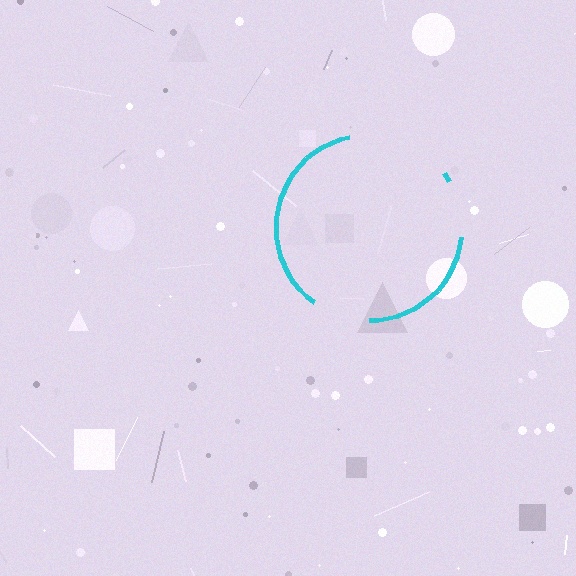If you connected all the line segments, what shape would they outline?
They would outline a circle.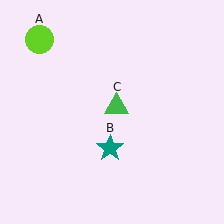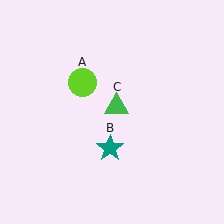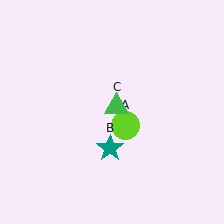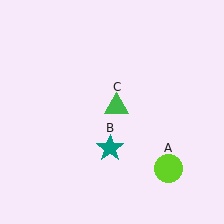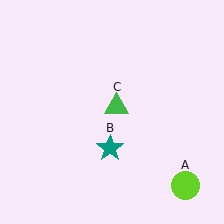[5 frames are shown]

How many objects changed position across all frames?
1 object changed position: lime circle (object A).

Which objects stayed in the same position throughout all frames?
Teal star (object B) and green triangle (object C) remained stationary.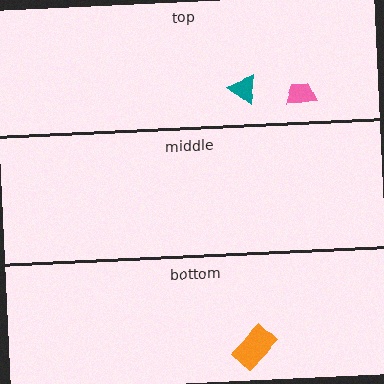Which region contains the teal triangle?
The top region.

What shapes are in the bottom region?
The orange rectangle.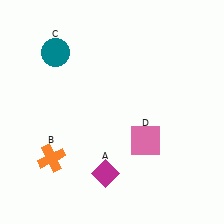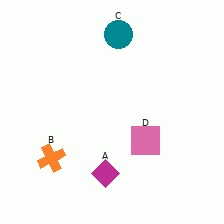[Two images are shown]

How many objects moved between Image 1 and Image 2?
1 object moved between the two images.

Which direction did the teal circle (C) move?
The teal circle (C) moved right.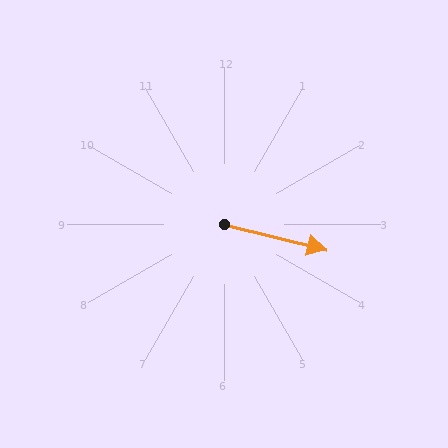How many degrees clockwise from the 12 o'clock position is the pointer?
Approximately 104 degrees.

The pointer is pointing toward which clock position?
Roughly 3 o'clock.